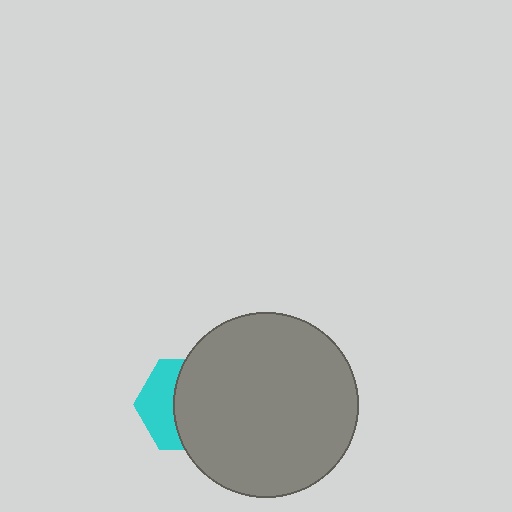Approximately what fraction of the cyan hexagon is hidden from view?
Roughly 61% of the cyan hexagon is hidden behind the gray circle.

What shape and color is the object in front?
The object in front is a gray circle.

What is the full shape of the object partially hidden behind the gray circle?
The partially hidden object is a cyan hexagon.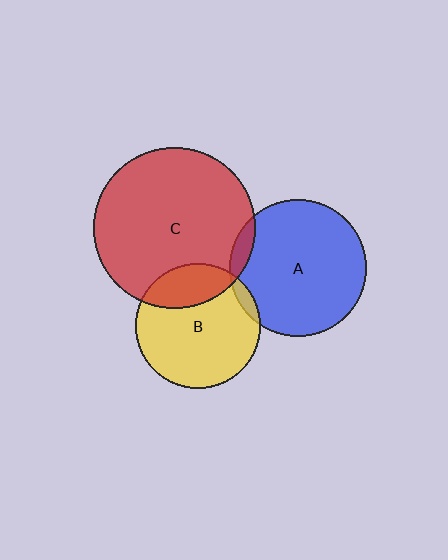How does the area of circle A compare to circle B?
Approximately 1.2 times.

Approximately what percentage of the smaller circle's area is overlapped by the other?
Approximately 5%.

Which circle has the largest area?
Circle C (red).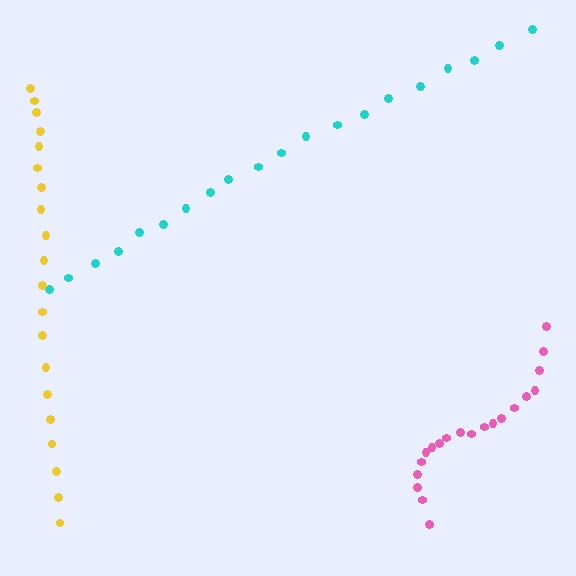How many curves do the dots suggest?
There are 3 distinct paths.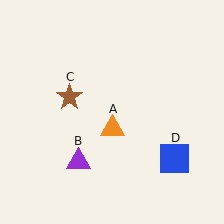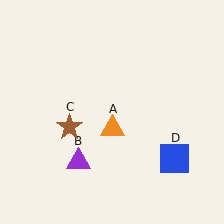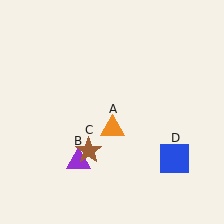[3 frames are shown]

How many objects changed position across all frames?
1 object changed position: brown star (object C).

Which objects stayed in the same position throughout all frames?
Orange triangle (object A) and purple triangle (object B) and blue square (object D) remained stationary.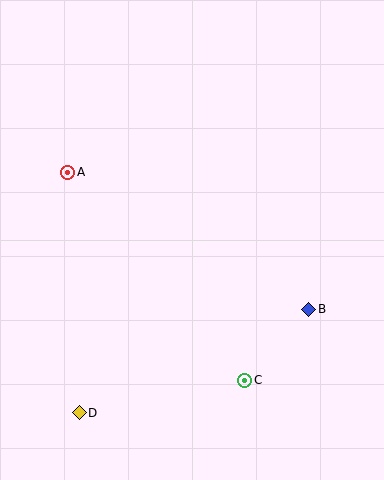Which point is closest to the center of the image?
Point B at (309, 309) is closest to the center.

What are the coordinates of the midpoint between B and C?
The midpoint between B and C is at (277, 345).